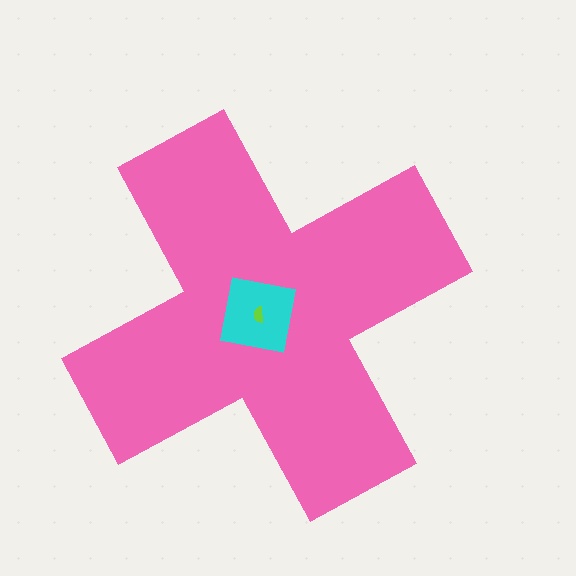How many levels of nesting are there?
3.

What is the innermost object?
The lime semicircle.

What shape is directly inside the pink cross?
The cyan square.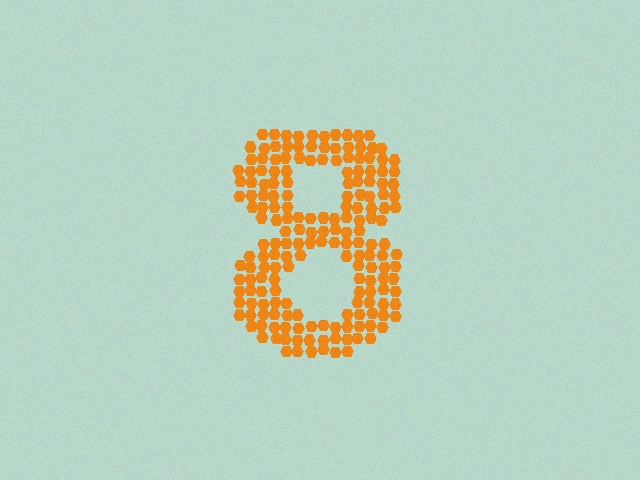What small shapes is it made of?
It is made of small hexagons.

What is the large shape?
The large shape is the digit 8.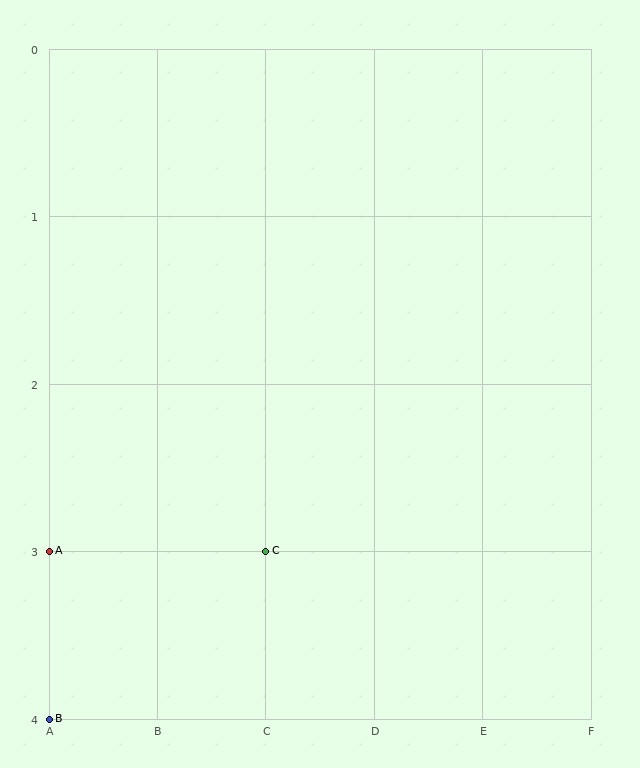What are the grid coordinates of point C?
Point C is at grid coordinates (C, 3).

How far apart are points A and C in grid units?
Points A and C are 2 columns apart.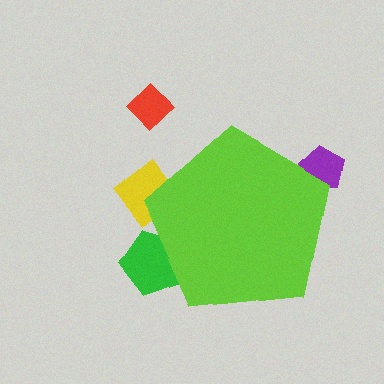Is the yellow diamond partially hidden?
Yes, the yellow diamond is partially hidden behind the lime pentagon.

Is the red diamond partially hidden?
No, the red diamond is fully visible.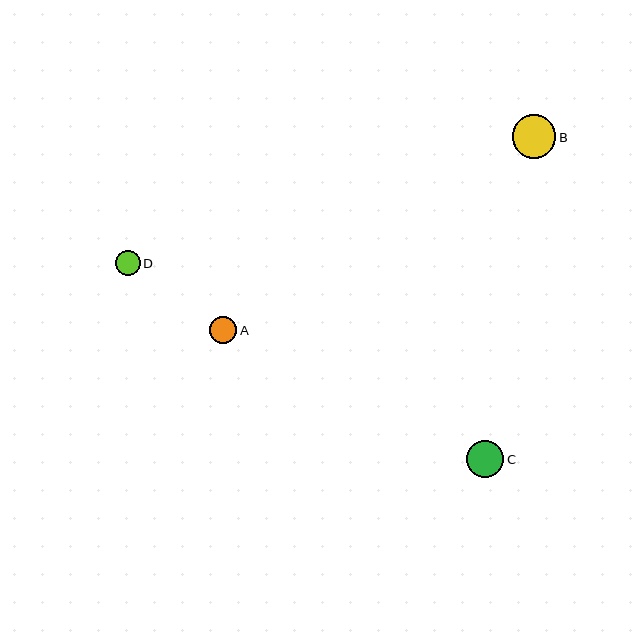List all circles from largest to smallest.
From largest to smallest: B, C, A, D.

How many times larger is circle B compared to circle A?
Circle B is approximately 1.6 times the size of circle A.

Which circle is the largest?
Circle B is the largest with a size of approximately 44 pixels.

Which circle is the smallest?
Circle D is the smallest with a size of approximately 24 pixels.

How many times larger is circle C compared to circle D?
Circle C is approximately 1.5 times the size of circle D.